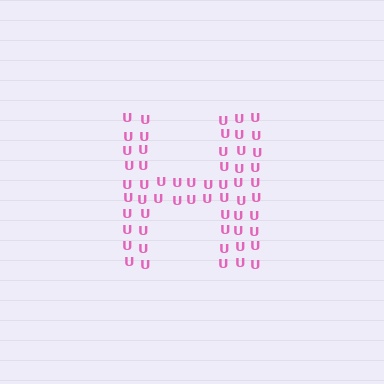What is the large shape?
The large shape is the letter H.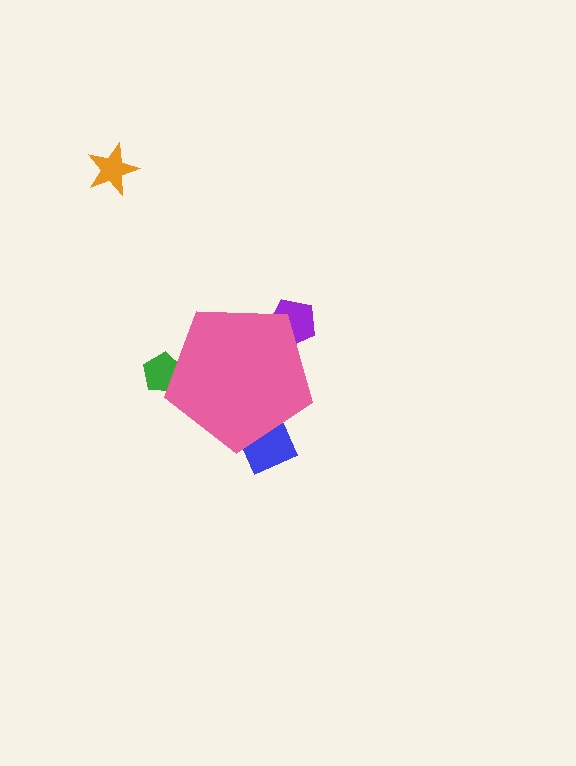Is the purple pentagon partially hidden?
Yes, the purple pentagon is partially hidden behind the pink pentagon.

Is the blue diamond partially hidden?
Yes, the blue diamond is partially hidden behind the pink pentagon.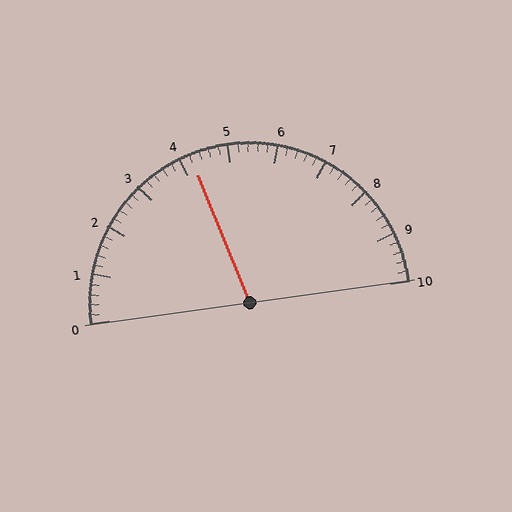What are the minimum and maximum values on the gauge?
The gauge ranges from 0 to 10.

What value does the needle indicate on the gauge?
The needle indicates approximately 4.2.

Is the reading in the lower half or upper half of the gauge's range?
The reading is in the lower half of the range (0 to 10).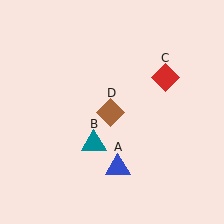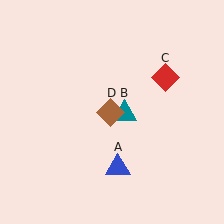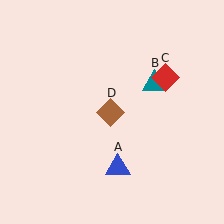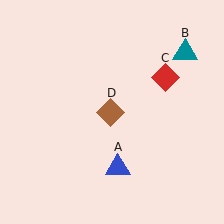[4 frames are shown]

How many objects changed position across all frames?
1 object changed position: teal triangle (object B).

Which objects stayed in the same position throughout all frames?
Blue triangle (object A) and red diamond (object C) and brown diamond (object D) remained stationary.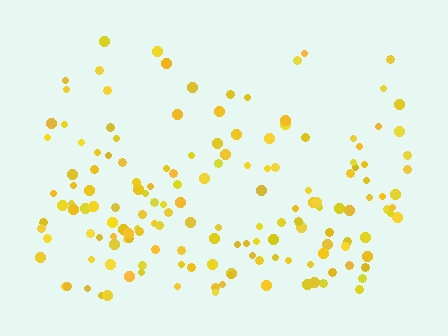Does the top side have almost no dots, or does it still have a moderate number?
Still a moderate number, just noticeably fewer than the bottom.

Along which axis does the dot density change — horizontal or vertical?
Vertical.